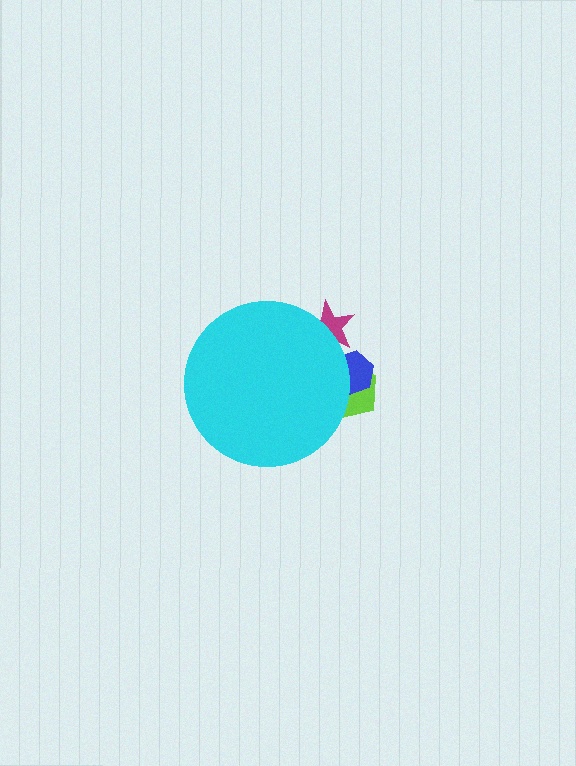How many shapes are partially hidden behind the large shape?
3 shapes are partially hidden.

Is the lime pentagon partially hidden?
Yes, the lime pentagon is partially hidden behind the cyan circle.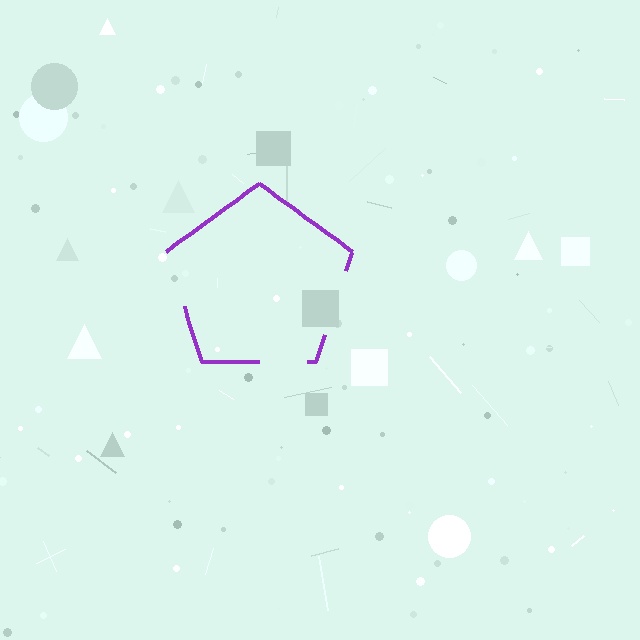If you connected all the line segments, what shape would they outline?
They would outline a pentagon.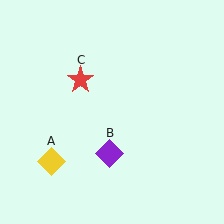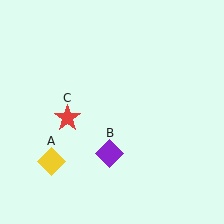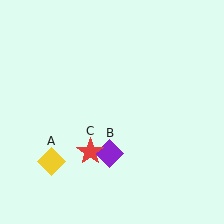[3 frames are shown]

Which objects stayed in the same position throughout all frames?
Yellow diamond (object A) and purple diamond (object B) remained stationary.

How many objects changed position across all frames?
1 object changed position: red star (object C).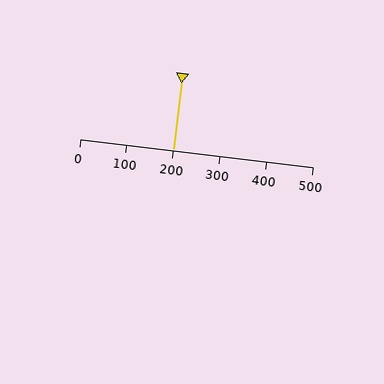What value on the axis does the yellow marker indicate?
The marker indicates approximately 200.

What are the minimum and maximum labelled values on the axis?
The axis runs from 0 to 500.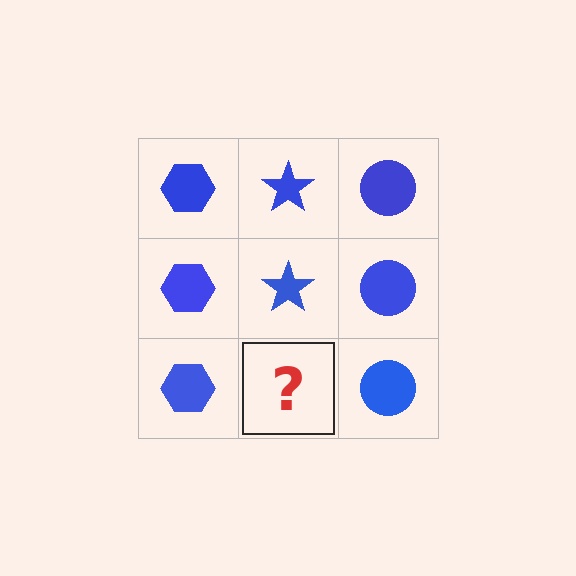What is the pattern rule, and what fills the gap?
The rule is that each column has a consistent shape. The gap should be filled with a blue star.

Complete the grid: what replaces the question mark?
The question mark should be replaced with a blue star.